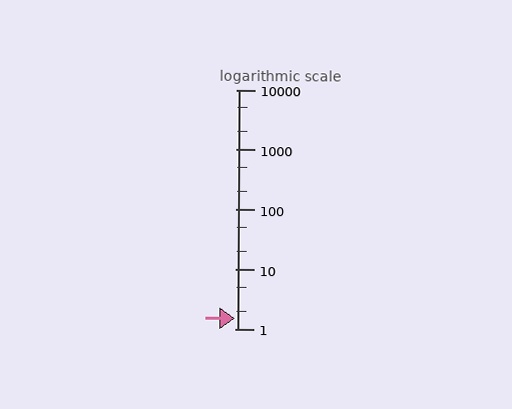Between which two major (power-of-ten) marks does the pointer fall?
The pointer is between 1 and 10.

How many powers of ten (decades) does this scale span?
The scale spans 4 decades, from 1 to 10000.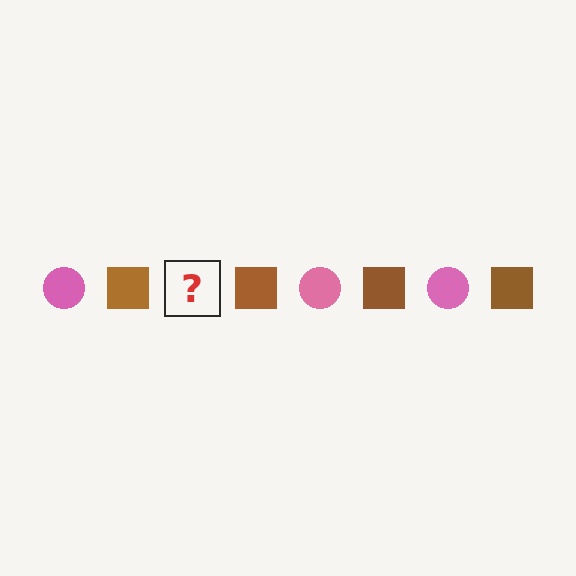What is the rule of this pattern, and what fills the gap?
The rule is that the pattern alternates between pink circle and brown square. The gap should be filled with a pink circle.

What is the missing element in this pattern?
The missing element is a pink circle.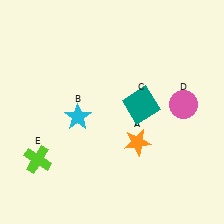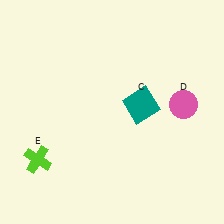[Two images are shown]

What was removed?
The orange star (A), the cyan star (B) were removed in Image 2.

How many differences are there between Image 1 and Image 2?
There are 2 differences between the two images.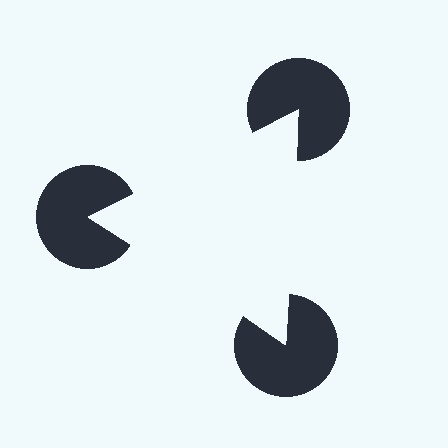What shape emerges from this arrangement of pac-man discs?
An illusory triangle — its edges are inferred from the aligned wedge cuts in the pac-man discs, not physically drawn.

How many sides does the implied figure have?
3 sides.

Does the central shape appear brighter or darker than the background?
It typically appears slightly brighter than the background, even though no actual brightness change is drawn.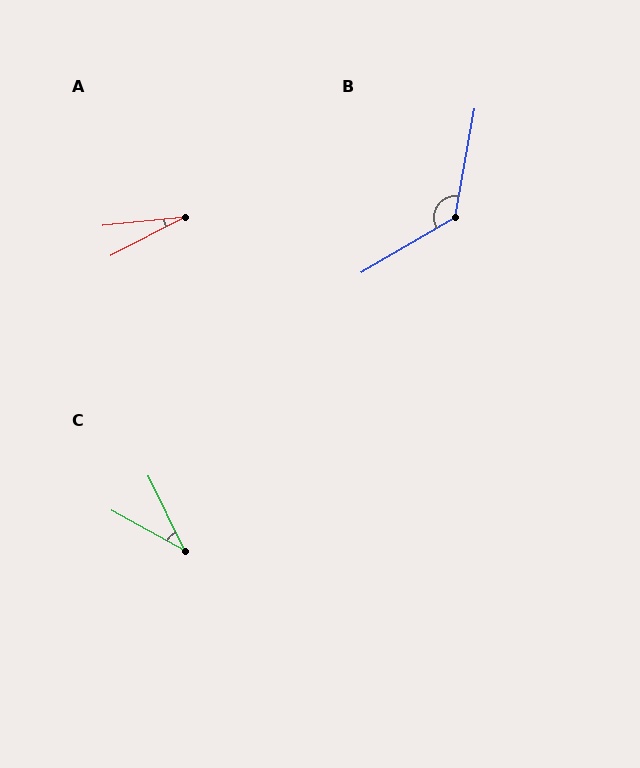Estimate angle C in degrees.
Approximately 35 degrees.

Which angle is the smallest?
A, at approximately 21 degrees.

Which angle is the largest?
B, at approximately 130 degrees.